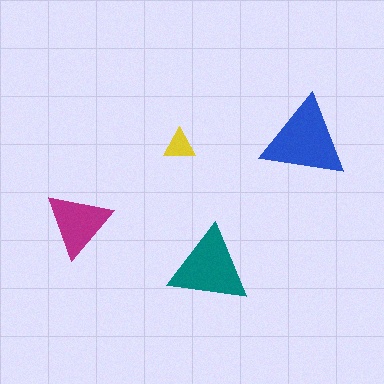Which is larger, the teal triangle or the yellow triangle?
The teal one.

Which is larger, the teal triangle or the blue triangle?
The blue one.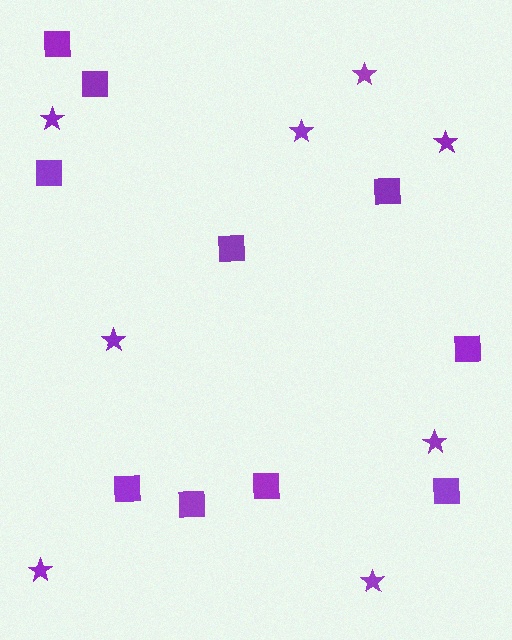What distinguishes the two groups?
There are 2 groups: one group of squares (10) and one group of stars (8).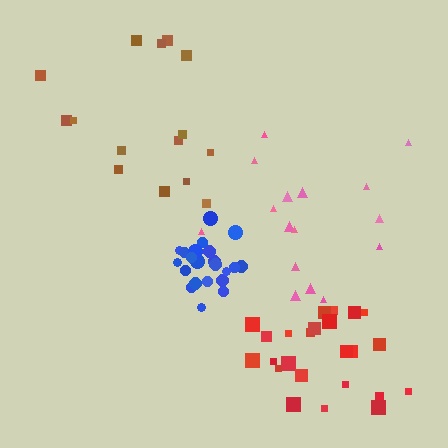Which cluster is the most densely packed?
Blue.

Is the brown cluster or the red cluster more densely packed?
Red.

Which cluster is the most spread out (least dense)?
Brown.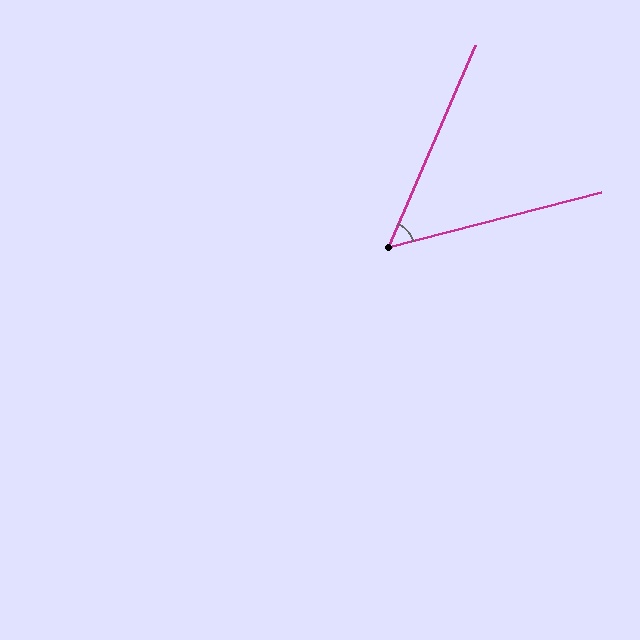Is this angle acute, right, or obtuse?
It is acute.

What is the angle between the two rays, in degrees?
Approximately 52 degrees.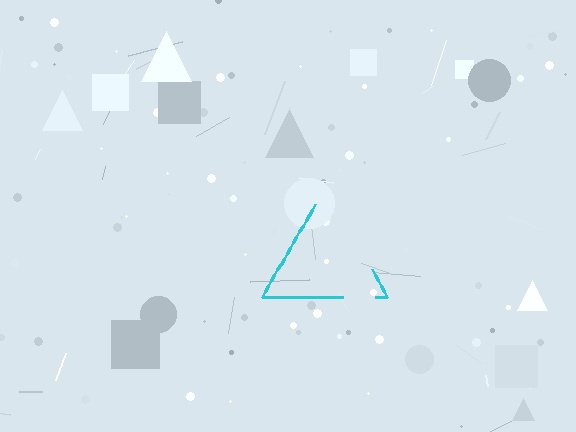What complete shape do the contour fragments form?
The contour fragments form a triangle.